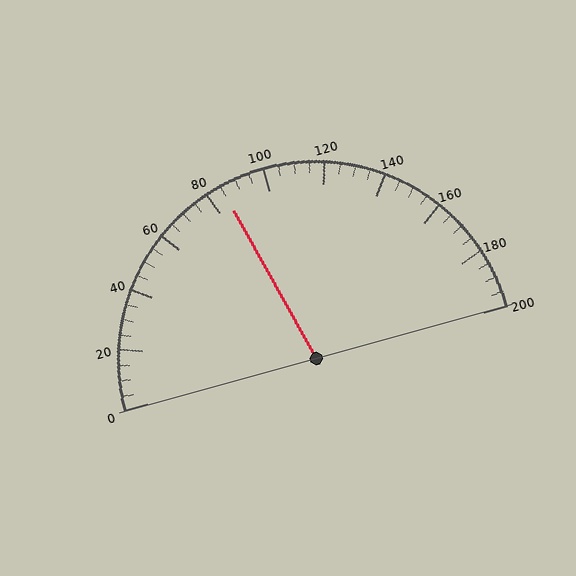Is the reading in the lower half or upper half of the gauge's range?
The reading is in the lower half of the range (0 to 200).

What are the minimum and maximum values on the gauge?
The gauge ranges from 0 to 200.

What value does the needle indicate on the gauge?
The needle indicates approximately 85.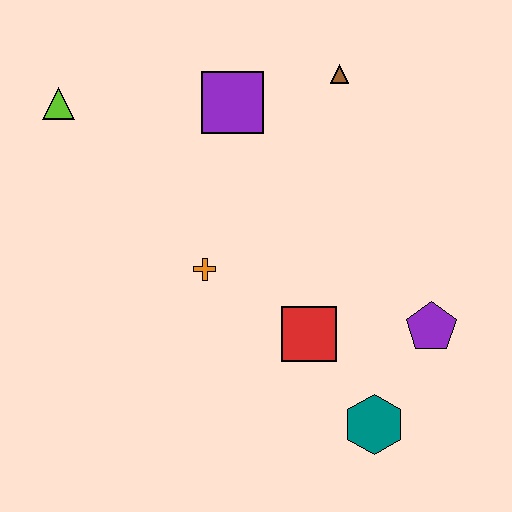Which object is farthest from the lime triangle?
The teal hexagon is farthest from the lime triangle.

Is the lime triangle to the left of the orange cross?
Yes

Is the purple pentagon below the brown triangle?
Yes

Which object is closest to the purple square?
The brown triangle is closest to the purple square.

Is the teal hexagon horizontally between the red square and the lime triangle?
No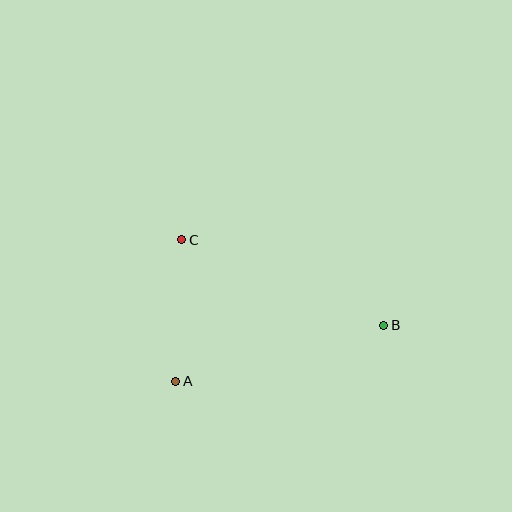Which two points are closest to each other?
Points A and C are closest to each other.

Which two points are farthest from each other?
Points B and C are farthest from each other.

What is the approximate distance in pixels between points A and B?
The distance between A and B is approximately 215 pixels.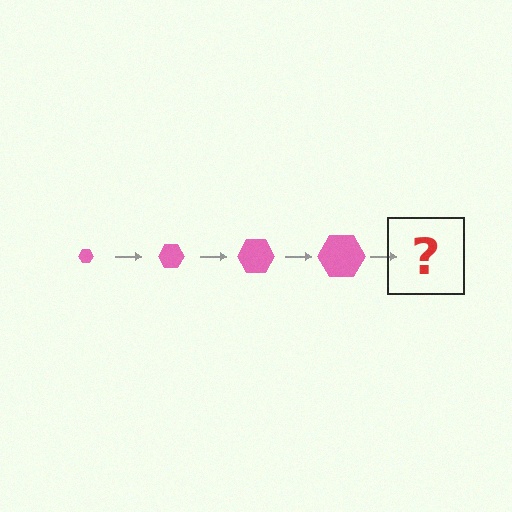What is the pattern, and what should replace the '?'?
The pattern is that the hexagon gets progressively larger each step. The '?' should be a pink hexagon, larger than the previous one.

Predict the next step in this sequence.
The next step is a pink hexagon, larger than the previous one.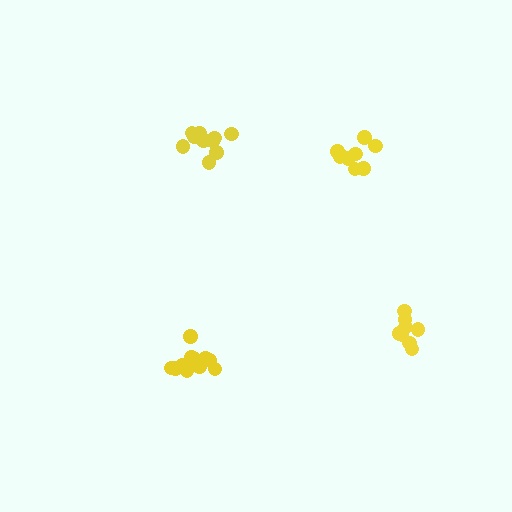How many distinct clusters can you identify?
There are 4 distinct clusters.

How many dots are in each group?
Group 1: 11 dots, Group 2: 11 dots, Group 3: 9 dots, Group 4: 8 dots (39 total).